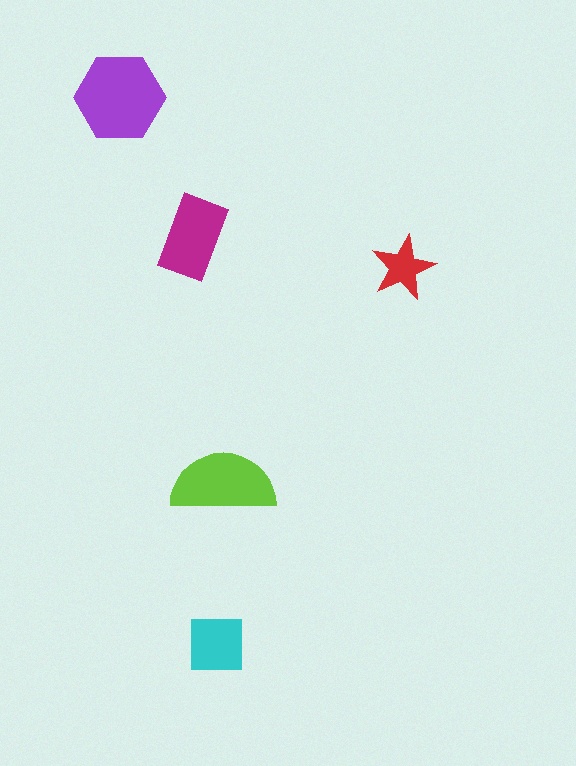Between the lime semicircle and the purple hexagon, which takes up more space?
The purple hexagon.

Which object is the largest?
The purple hexagon.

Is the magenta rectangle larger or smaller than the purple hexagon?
Smaller.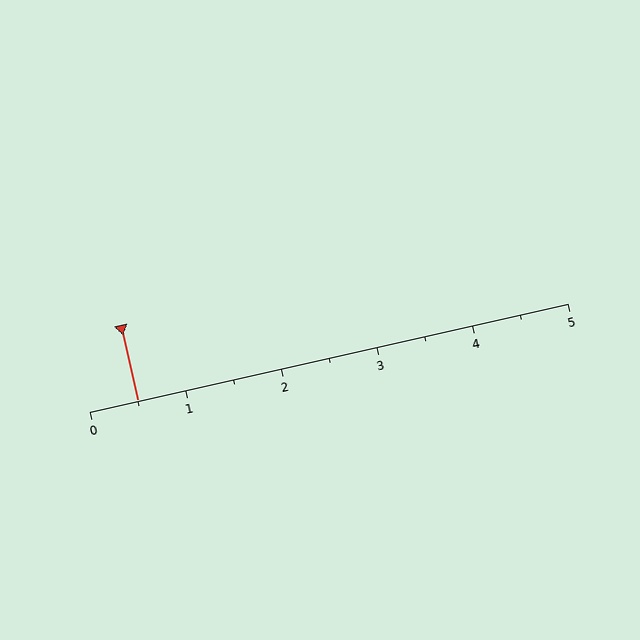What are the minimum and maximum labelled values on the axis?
The axis runs from 0 to 5.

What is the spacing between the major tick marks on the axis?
The major ticks are spaced 1 apart.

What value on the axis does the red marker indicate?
The marker indicates approximately 0.5.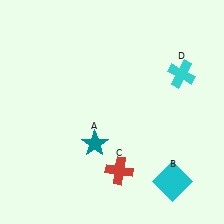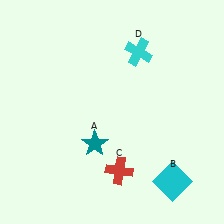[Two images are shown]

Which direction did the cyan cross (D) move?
The cyan cross (D) moved left.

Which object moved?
The cyan cross (D) moved left.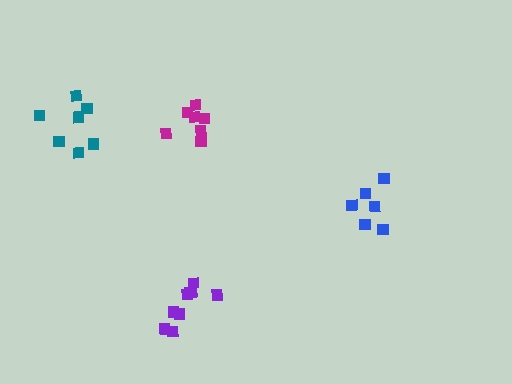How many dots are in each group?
Group 1: 9 dots, Group 2: 6 dots, Group 3: 7 dots, Group 4: 7 dots (29 total).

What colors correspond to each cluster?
The clusters are colored: purple, blue, teal, magenta.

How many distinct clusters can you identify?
There are 4 distinct clusters.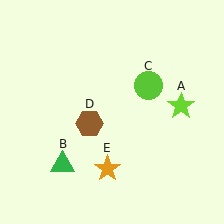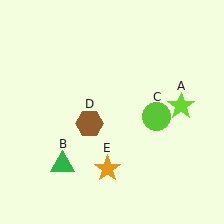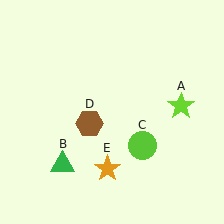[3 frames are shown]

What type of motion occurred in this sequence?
The lime circle (object C) rotated clockwise around the center of the scene.